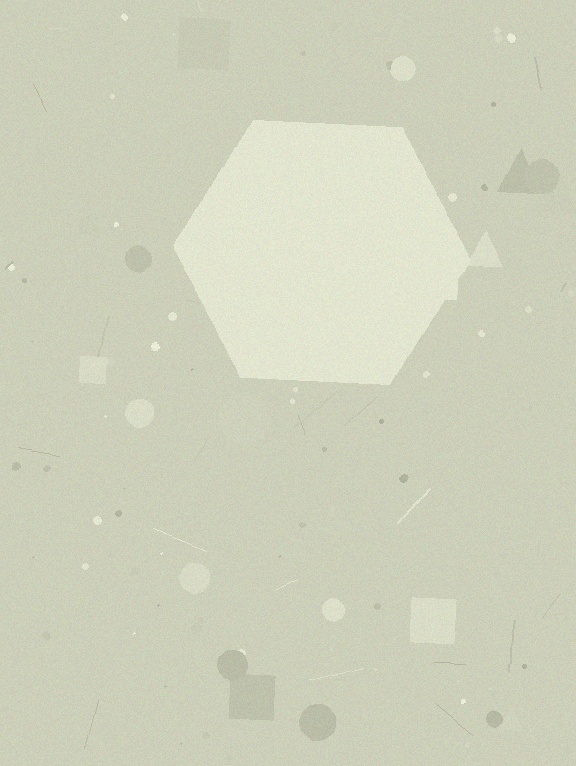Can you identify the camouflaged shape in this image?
The camouflaged shape is a hexagon.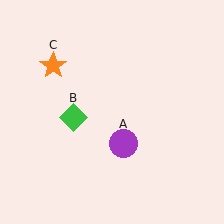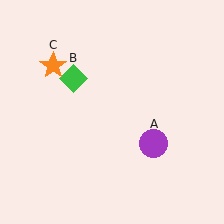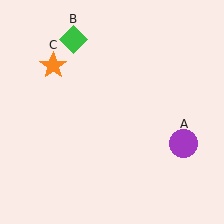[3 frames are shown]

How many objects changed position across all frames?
2 objects changed position: purple circle (object A), green diamond (object B).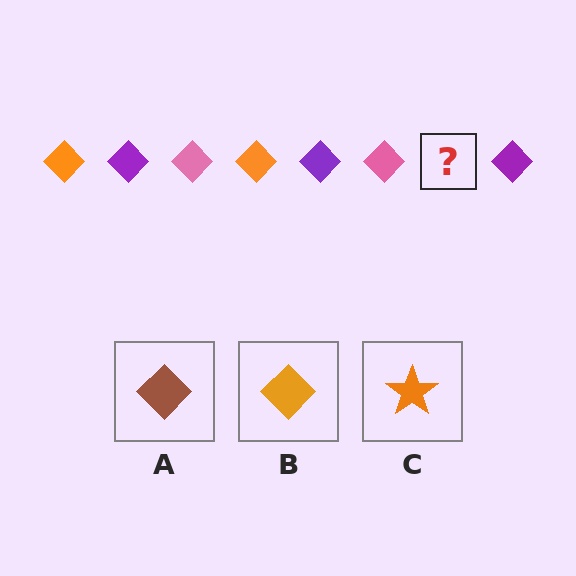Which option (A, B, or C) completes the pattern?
B.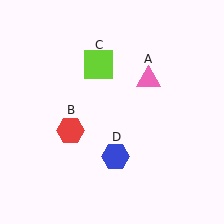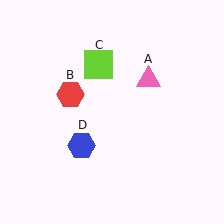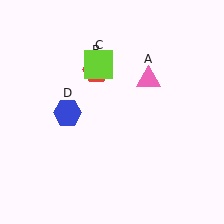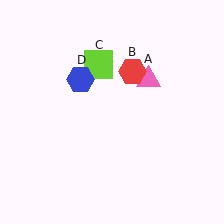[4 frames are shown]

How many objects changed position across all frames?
2 objects changed position: red hexagon (object B), blue hexagon (object D).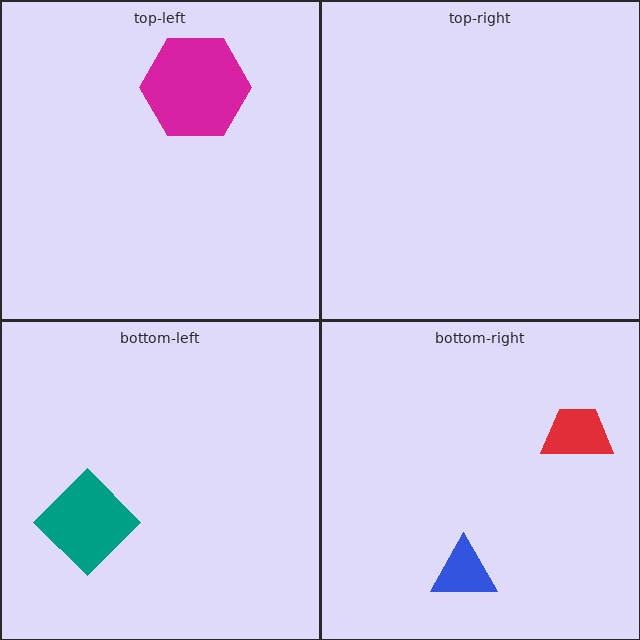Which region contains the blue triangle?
The bottom-right region.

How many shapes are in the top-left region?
1.